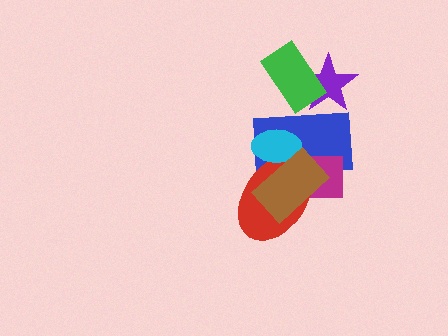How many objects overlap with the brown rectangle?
4 objects overlap with the brown rectangle.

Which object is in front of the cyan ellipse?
The brown rectangle is in front of the cyan ellipse.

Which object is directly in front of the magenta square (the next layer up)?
The red ellipse is directly in front of the magenta square.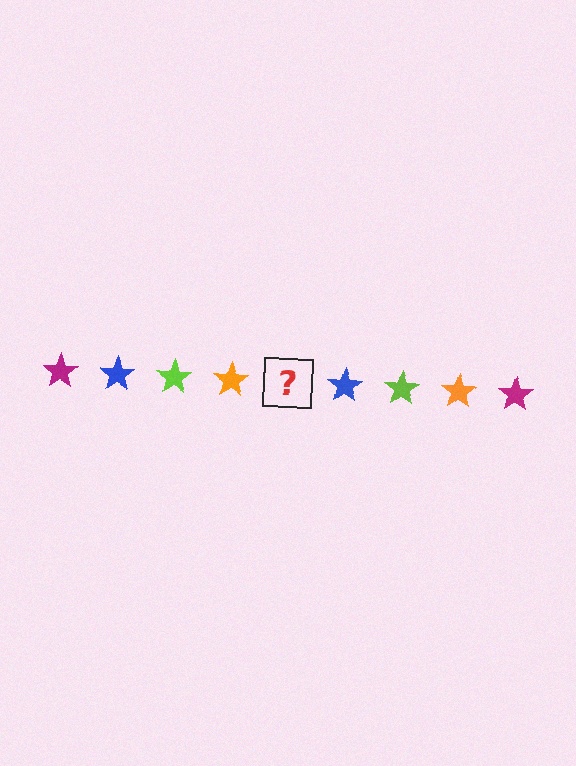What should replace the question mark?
The question mark should be replaced with a magenta star.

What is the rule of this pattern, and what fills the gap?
The rule is that the pattern cycles through magenta, blue, lime, orange stars. The gap should be filled with a magenta star.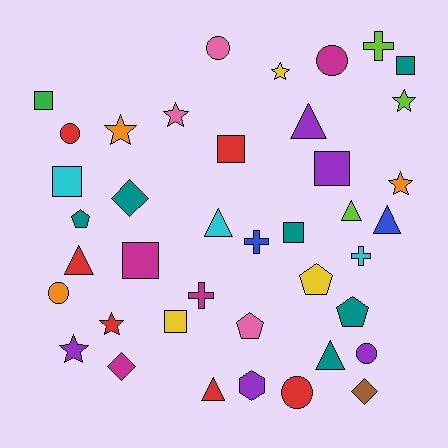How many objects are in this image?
There are 40 objects.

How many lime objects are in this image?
There are 3 lime objects.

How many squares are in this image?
There are 8 squares.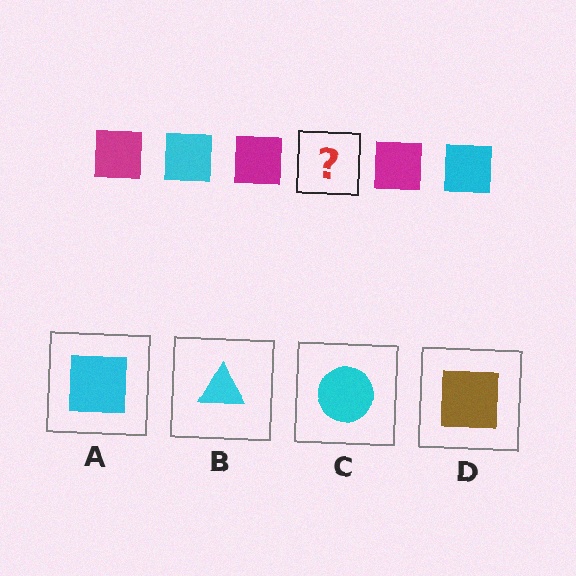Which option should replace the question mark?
Option A.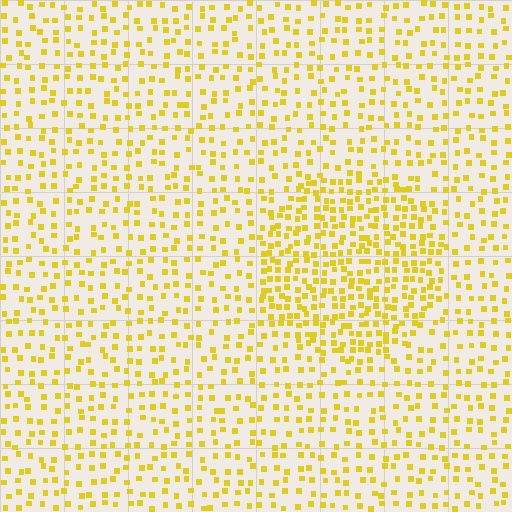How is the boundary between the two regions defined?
The boundary is defined by a change in element density (approximately 1.9x ratio). All elements are the same color, size, and shape.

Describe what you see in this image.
The image contains small yellow elements arranged at two different densities. A circle-shaped region is visible where the elements are more densely packed than the surrounding area.